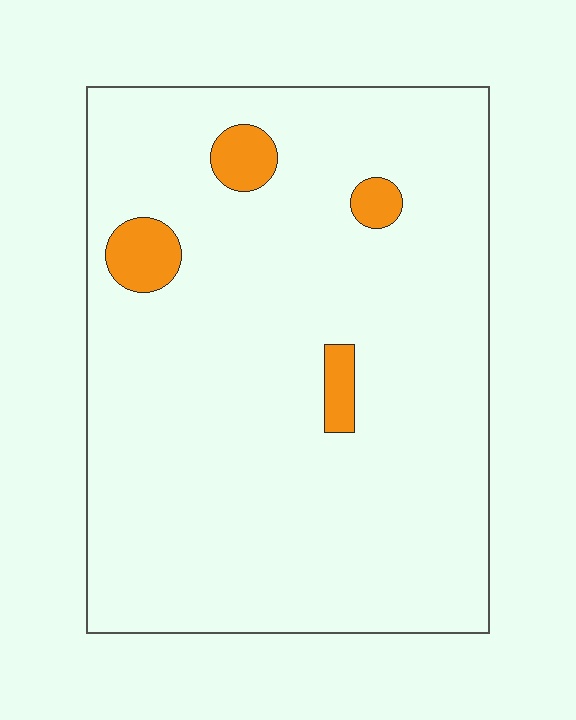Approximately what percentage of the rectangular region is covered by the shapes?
Approximately 5%.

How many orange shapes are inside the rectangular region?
4.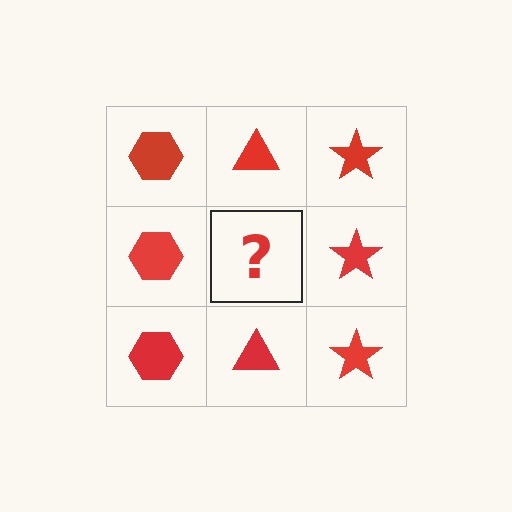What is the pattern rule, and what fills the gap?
The rule is that each column has a consistent shape. The gap should be filled with a red triangle.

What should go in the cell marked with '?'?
The missing cell should contain a red triangle.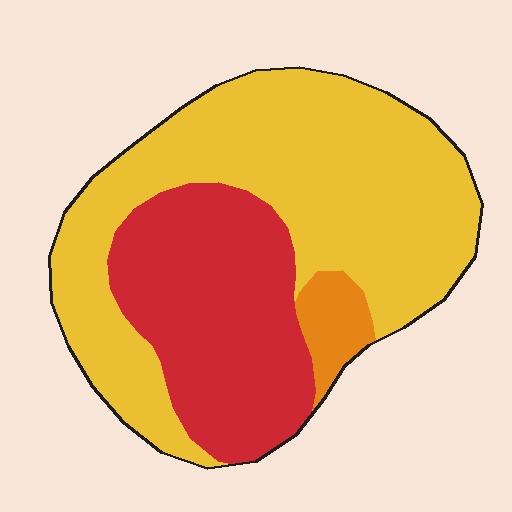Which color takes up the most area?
Yellow, at roughly 60%.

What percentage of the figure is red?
Red covers about 35% of the figure.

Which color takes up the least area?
Orange, at roughly 5%.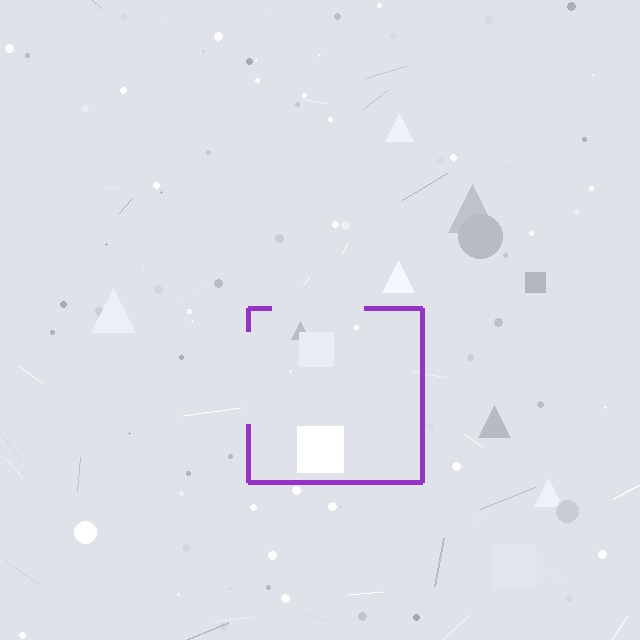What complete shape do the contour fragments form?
The contour fragments form a square.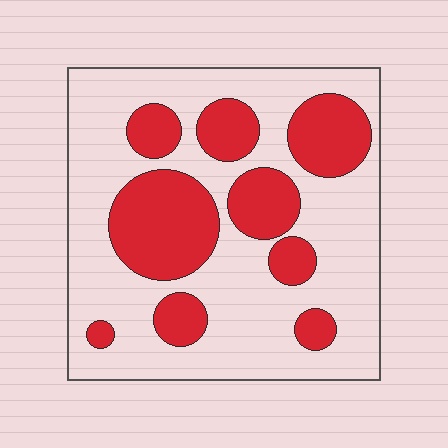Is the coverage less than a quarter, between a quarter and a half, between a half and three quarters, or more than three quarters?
Between a quarter and a half.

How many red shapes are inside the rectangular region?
9.